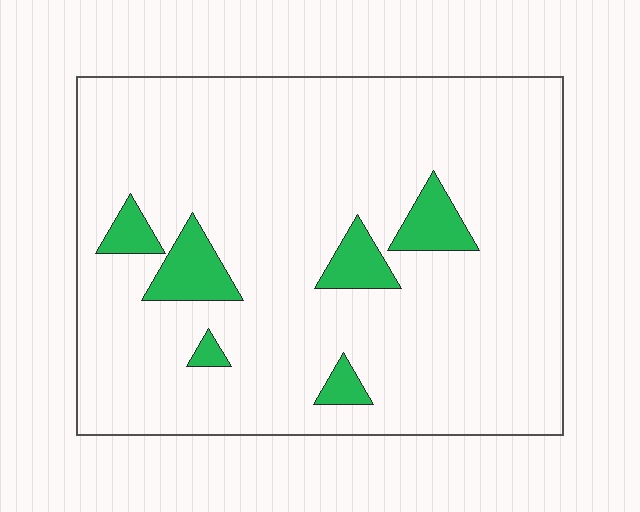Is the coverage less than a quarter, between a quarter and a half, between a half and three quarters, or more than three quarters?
Less than a quarter.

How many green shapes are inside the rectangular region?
6.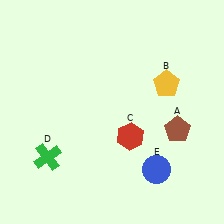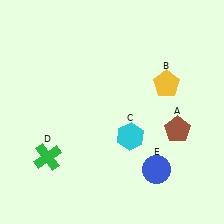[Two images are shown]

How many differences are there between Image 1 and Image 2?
There is 1 difference between the two images.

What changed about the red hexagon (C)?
In Image 1, C is red. In Image 2, it changed to cyan.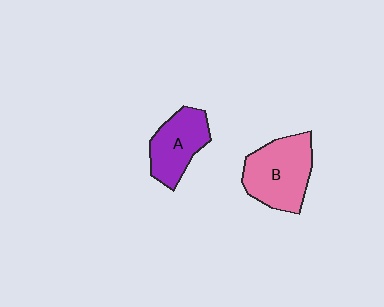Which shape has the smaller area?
Shape A (purple).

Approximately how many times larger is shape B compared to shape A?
Approximately 1.3 times.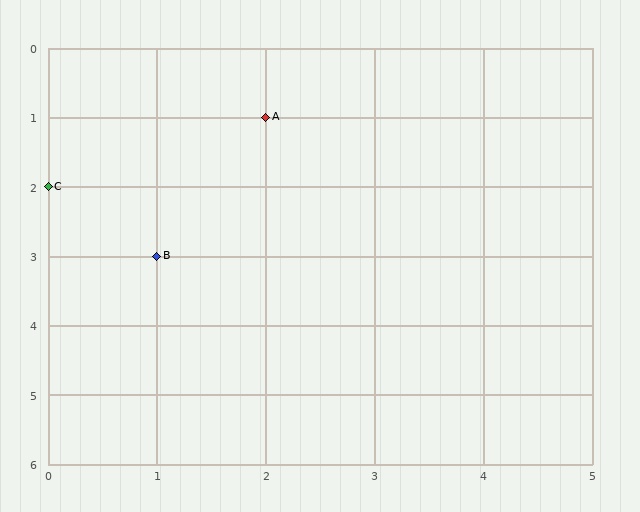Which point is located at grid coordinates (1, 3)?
Point B is at (1, 3).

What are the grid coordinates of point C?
Point C is at grid coordinates (0, 2).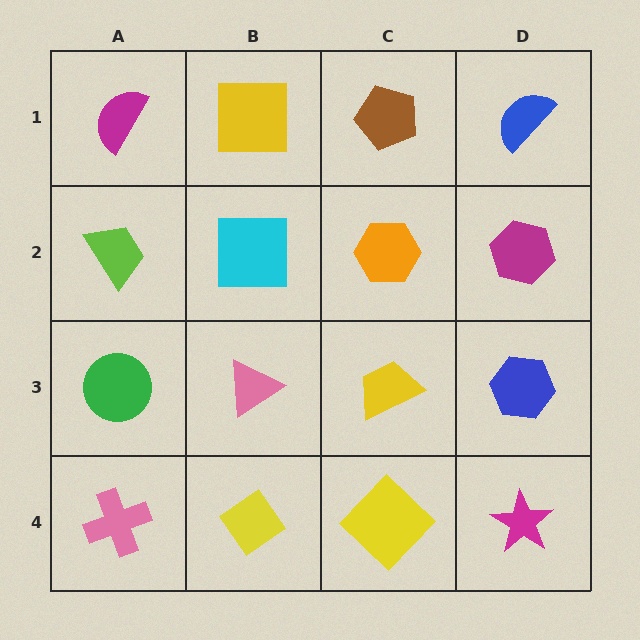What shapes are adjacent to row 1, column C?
An orange hexagon (row 2, column C), a yellow square (row 1, column B), a blue semicircle (row 1, column D).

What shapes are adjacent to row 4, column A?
A green circle (row 3, column A), a yellow diamond (row 4, column B).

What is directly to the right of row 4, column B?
A yellow diamond.